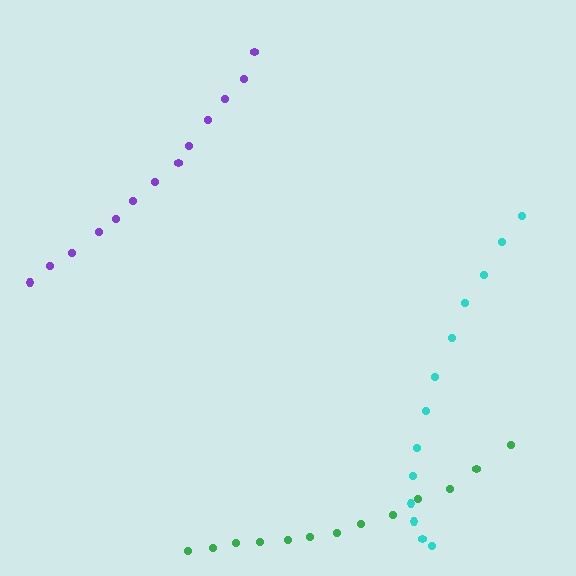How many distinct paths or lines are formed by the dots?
There are 3 distinct paths.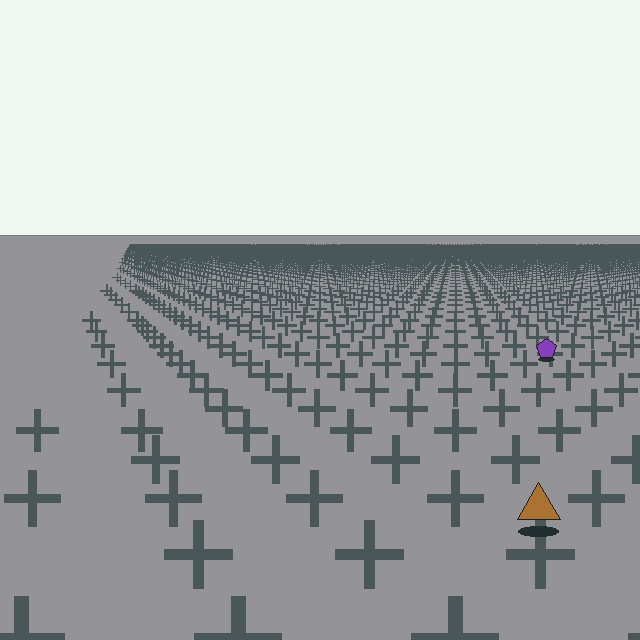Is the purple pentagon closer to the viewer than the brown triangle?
No. The brown triangle is closer — you can tell from the texture gradient: the ground texture is coarser near it.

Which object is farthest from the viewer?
The purple pentagon is farthest from the viewer. It appears smaller and the ground texture around it is denser.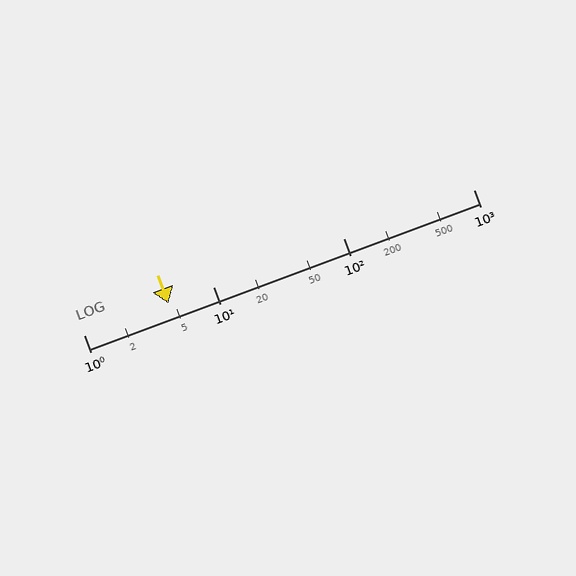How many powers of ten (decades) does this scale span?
The scale spans 3 decades, from 1 to 1000.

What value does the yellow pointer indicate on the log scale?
The pointer indicates approximately 4.5.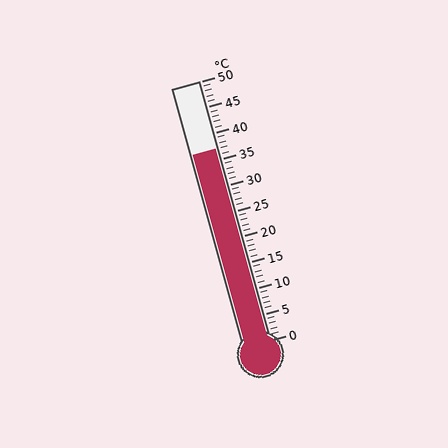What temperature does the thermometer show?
The thermometer shows approximately 37°C.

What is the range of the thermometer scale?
The thermometer scale ranges from 0°C to 50°C.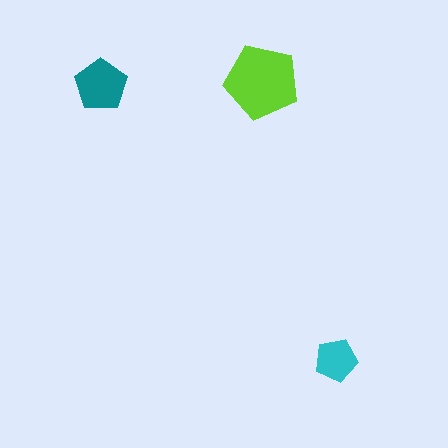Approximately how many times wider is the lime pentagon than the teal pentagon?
About 1.5 times wider.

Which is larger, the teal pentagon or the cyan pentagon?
The teal one.